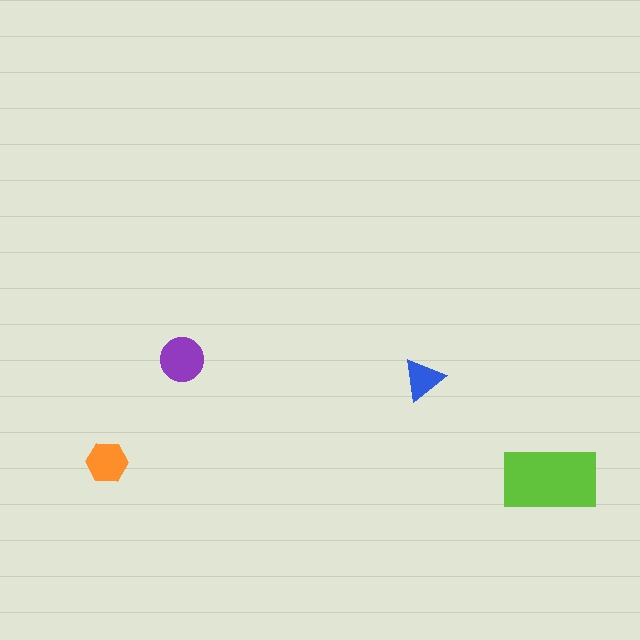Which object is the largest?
The lime rectangle.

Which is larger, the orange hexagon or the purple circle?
The purple circle.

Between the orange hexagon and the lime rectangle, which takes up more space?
The lime rectangle.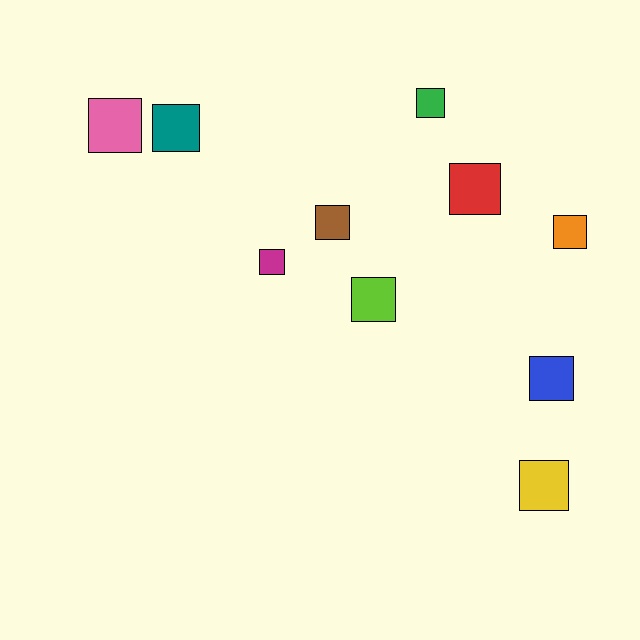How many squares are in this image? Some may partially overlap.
There are 10 squares.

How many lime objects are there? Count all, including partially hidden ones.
There is 1 lime object.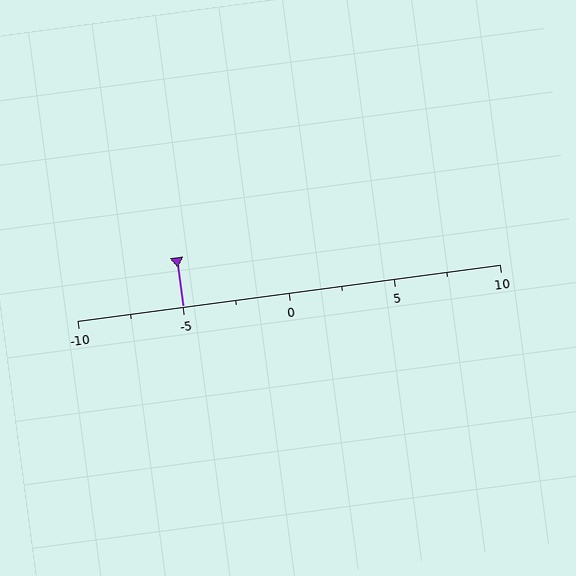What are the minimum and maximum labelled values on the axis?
The axis runs from -10 to 10.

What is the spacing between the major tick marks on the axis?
The major ticks are spaced 5 apart.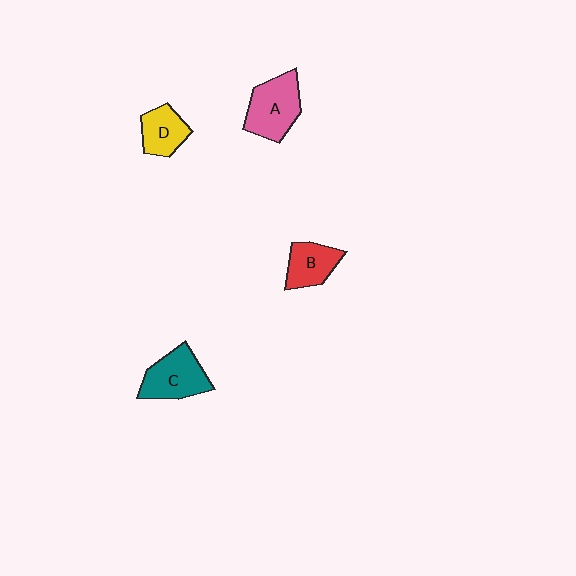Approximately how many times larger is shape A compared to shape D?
Approximately 1.5 times.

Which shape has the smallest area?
Shape D (yellow).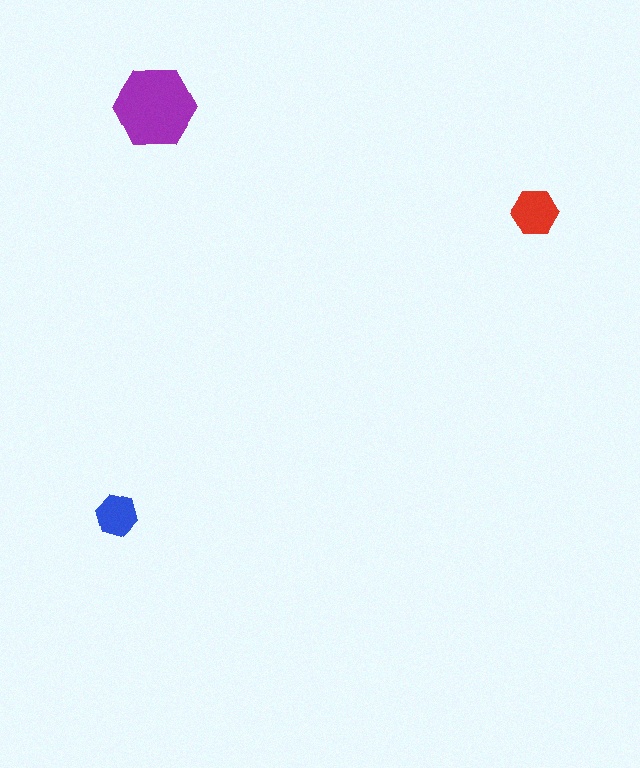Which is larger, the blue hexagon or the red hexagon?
The red one.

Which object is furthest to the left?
The blue hexagon is leftmost.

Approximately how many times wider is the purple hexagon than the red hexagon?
About 1.5 times wider.